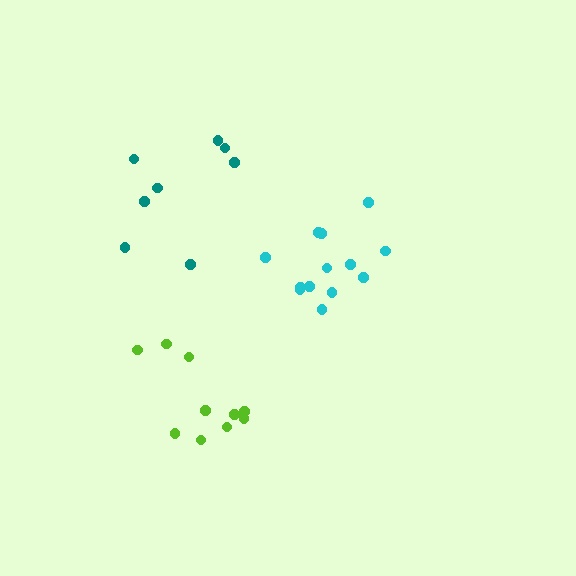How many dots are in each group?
Group 1: 13 dots, Group 2: 8 dots, Group 3: 10 dots (31 total).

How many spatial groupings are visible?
There are 3 spatial groupings.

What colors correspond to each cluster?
The clusters are colored: cyan, teal, lime.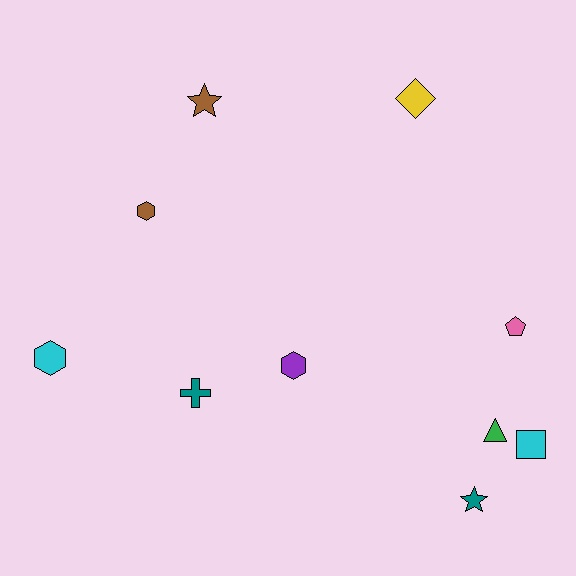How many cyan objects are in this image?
There are 2 cyan objects.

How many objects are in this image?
There are 10 objects.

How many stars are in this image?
There are 2 stars.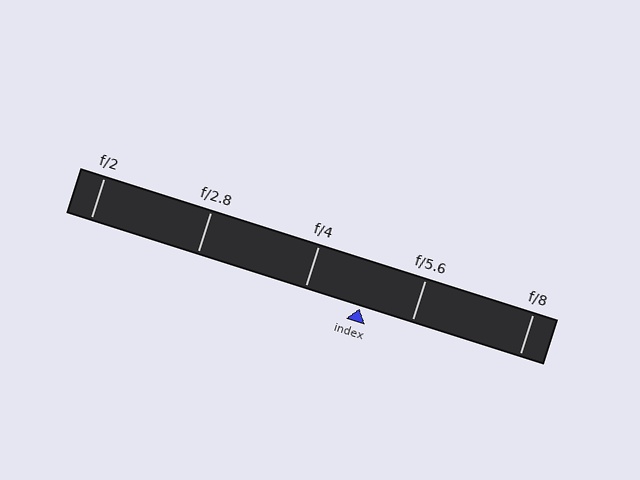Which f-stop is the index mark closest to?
The index mark is closest to f/5.6.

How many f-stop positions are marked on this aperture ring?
There are 5 f-stop positions marked.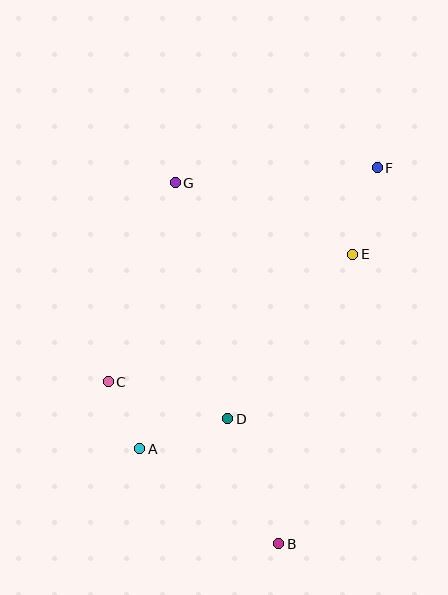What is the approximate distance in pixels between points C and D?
The distance between C and D is approximately 125 pixels.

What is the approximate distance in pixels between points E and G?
The distance between E and G is approximately 191 pixels.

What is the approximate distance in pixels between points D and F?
The distance between D and F is approximately 292 pixels.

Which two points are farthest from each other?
Points B and F are farthest from each other.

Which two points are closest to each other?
Points A and C are closest to each other.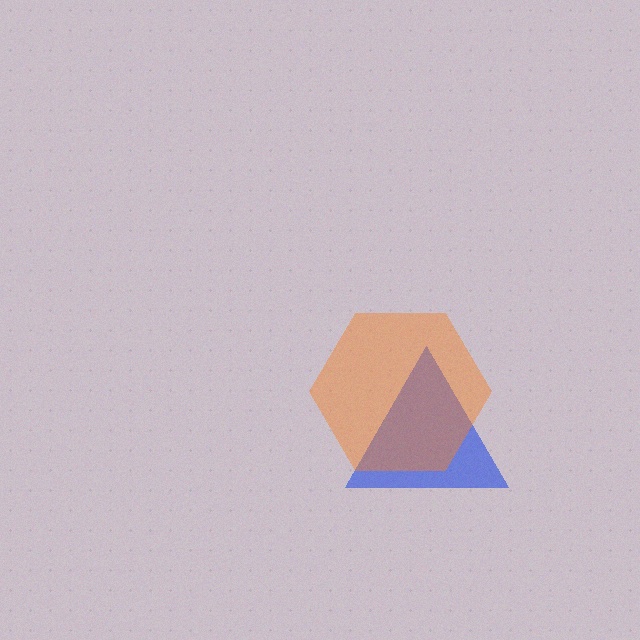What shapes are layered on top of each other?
The layered shapes are: a blue triangle, an orange hexagon.